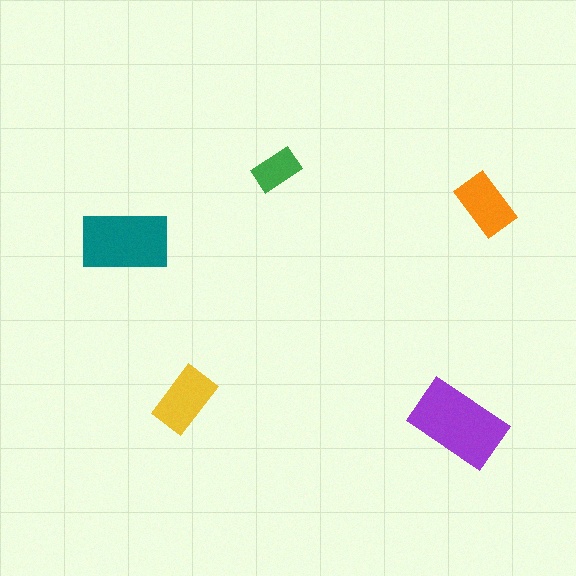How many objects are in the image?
There are 5 objects in the image.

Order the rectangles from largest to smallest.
the purple one, the teal one, the yellow one, the orange one, the green one.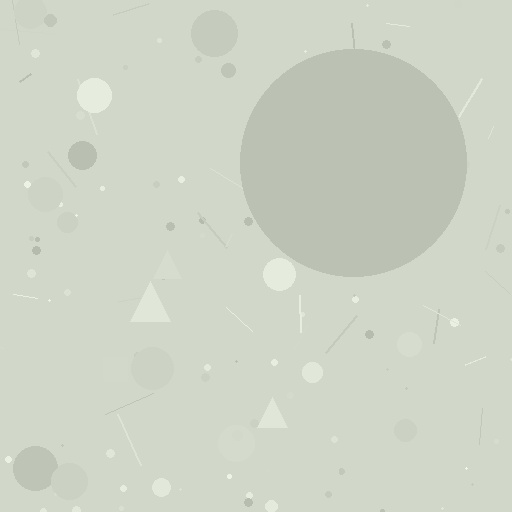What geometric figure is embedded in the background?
A circle is embedded in the background.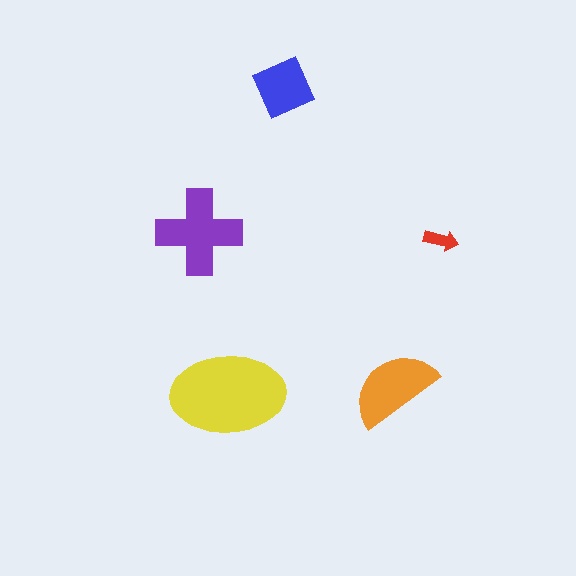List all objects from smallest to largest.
The red arrow, the blue diamond, the orange semicircle, the purple cross, the yellow ellipse.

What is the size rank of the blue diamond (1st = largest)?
4th.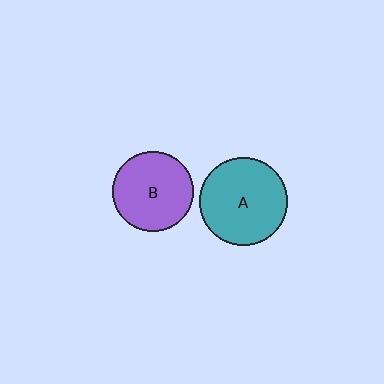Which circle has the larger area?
Circle A (teal).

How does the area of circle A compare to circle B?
Approximately 1.2 times.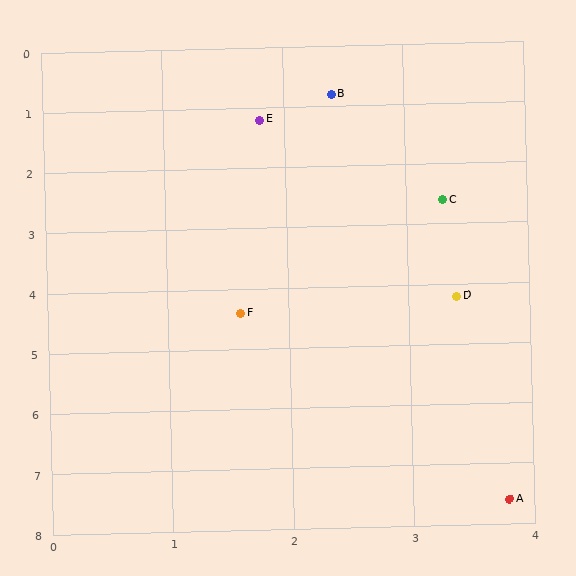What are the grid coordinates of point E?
Point E is at approximately (1.8, 1.2).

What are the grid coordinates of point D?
Point D is at approximately (3.4, 4.2).